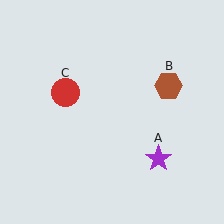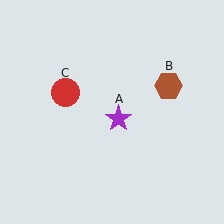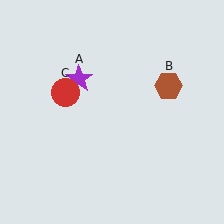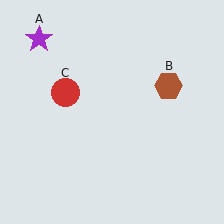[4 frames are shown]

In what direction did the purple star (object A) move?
The purple star (object A) moved up and to the left.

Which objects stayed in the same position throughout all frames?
Brown hexagon (object B) and red circle (object C) remained stationary.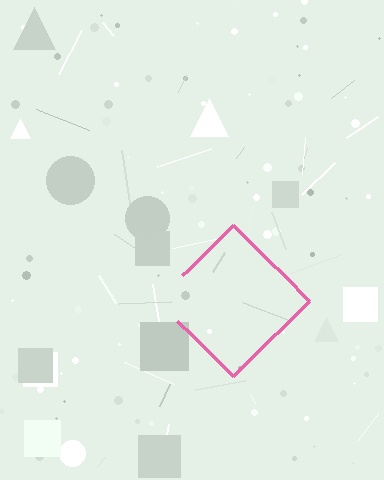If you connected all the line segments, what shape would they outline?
They would outline a diamond.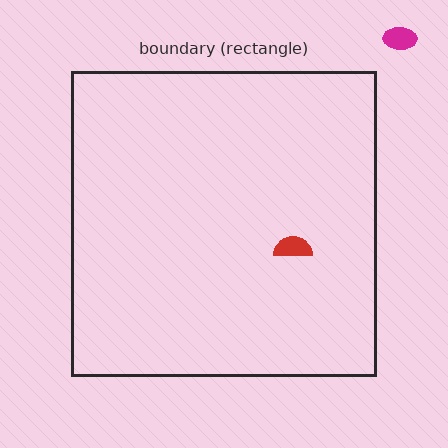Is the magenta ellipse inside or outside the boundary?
Outside.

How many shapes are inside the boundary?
1 inside, 1 outside.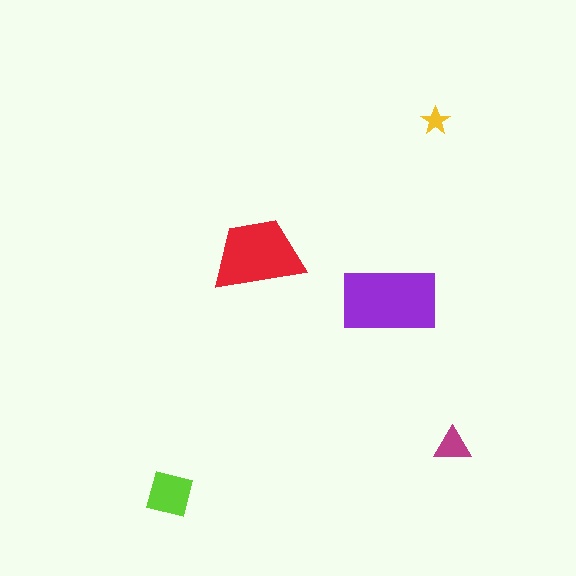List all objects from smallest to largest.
The yellow star, the magenta triangle, the lime square, the red trapezoid, the purple rectangle.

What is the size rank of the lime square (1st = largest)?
3rd.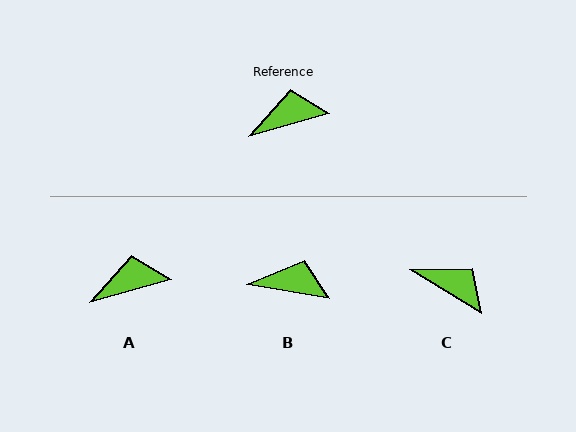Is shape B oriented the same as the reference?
No, it is off by about 26 degrees.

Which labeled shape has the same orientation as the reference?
A.